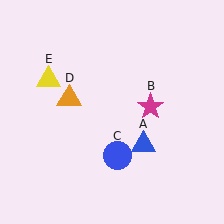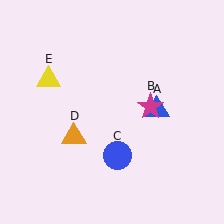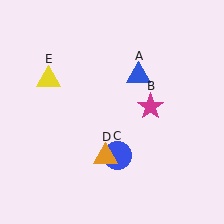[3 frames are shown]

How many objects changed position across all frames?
2 objects changed position: blue triangle (object A), orange triangle (object D).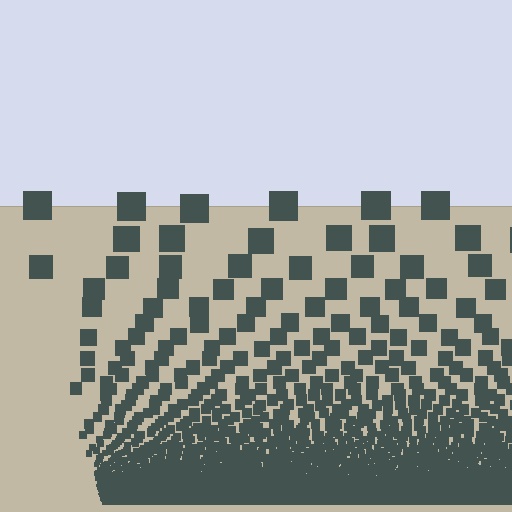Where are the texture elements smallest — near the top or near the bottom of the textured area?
Near the bottom.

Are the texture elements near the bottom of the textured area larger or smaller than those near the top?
Smaller. The gradient is inverted — elements near the bottom are smaller and denser.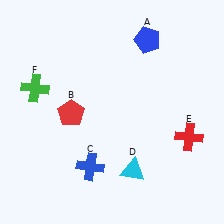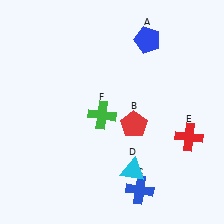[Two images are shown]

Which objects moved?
The objects that moved are: the red pentagon (B), the blue cross (C), the green cross (F).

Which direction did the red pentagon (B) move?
The red pentagon (B) moved right.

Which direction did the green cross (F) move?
The green cross (F) moved right.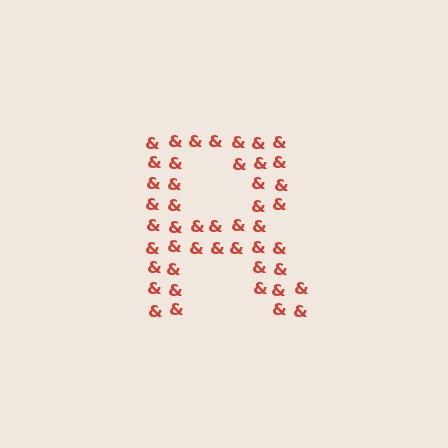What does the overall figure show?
The overall figure shows the letter R.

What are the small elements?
The small elements are ampersands.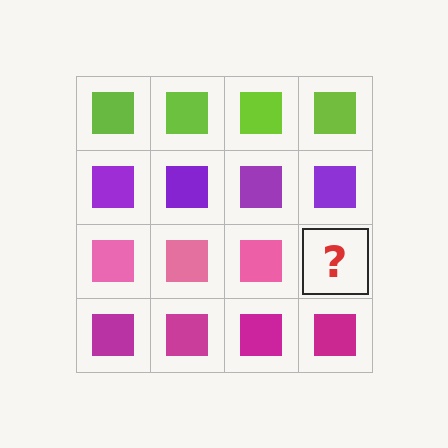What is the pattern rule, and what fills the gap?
The rule is that each row has a consistent color. The gap should be filled with a pink square.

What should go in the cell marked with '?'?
The missing cell should contain a pink square.